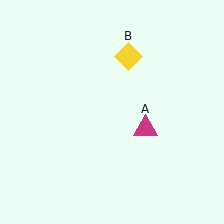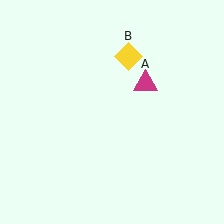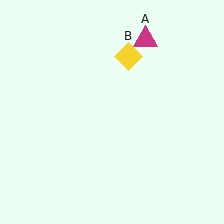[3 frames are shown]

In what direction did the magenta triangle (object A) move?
The magenta triangle (object A) moved up.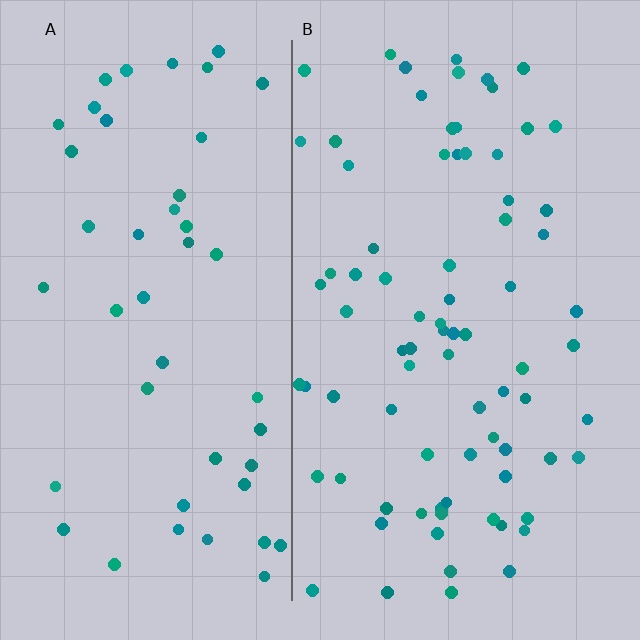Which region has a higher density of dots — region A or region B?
B (the right).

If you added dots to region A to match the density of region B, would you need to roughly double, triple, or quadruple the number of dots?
Approximately double.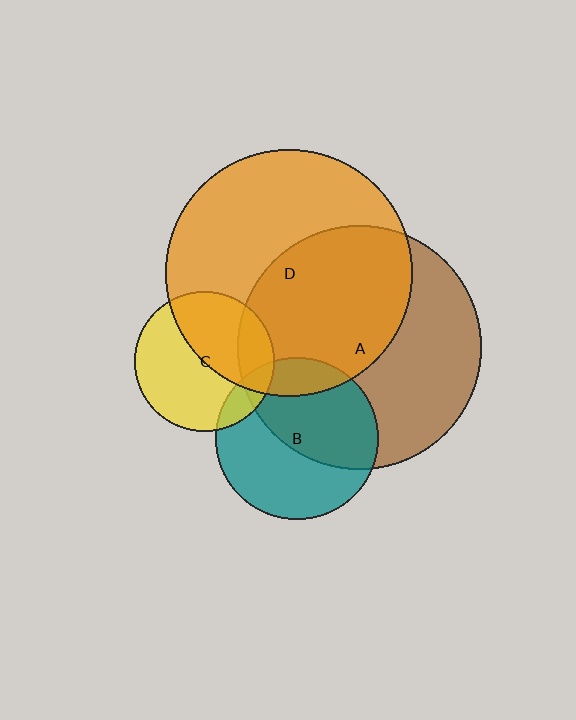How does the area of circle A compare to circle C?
Approximately 3.0 times.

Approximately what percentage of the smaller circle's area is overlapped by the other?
Approximately 50%.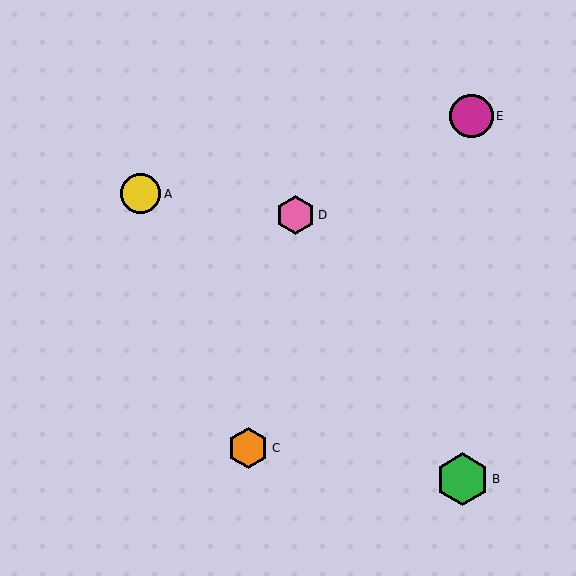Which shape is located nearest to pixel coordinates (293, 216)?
The pink hexagon (labeled D) at (296, 215) is nearest to that location.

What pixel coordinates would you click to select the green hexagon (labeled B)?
Click at (463, 479) to select the green hexagon B.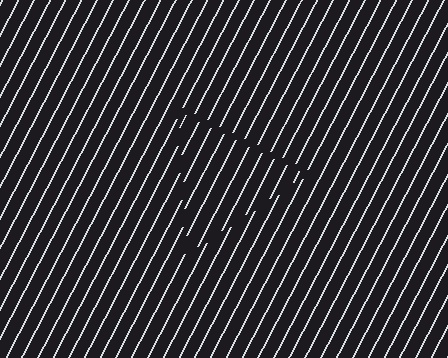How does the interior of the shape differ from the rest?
The interior of the shape contains the same grating, shifted by half a period — the contour is defined by the phase discontinuity where line-ends from the inner and outer gratings abut.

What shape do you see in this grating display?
An illusory triangle. The interior of the shape contains the same grating, shifted by half a period — the contour is defined by the phase discontinuity where line-ends from the inner and outer gratings abut.